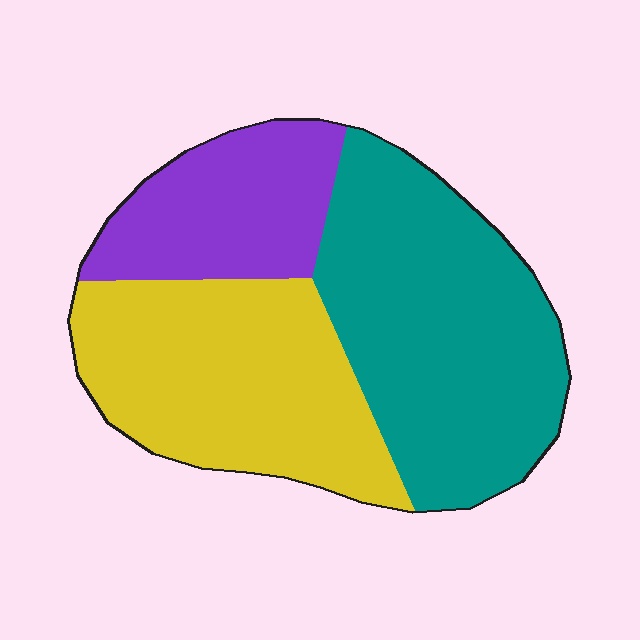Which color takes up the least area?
Purple, at roughly 20%.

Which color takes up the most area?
Teal, at roughly 45%.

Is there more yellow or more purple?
Yellow.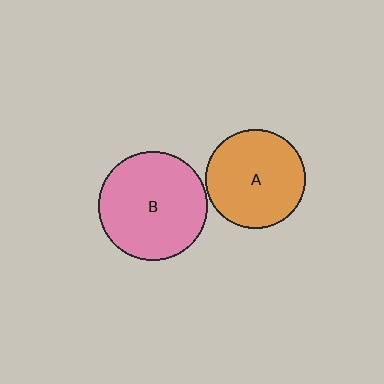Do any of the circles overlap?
No, none of the circles overlap.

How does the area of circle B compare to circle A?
Approximately 1.2 times.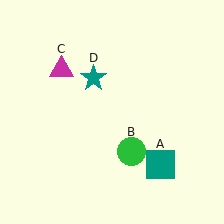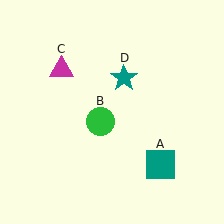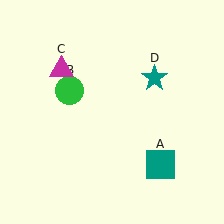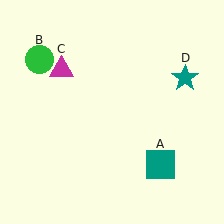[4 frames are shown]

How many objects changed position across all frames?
2 objects changed position: green circle (object B), teal star (object D).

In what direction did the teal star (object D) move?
The teal star (object D) moved right.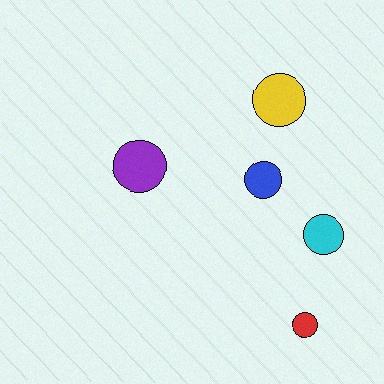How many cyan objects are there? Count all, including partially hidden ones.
There is 1 cyan object.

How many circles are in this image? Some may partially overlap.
There are 5 circles.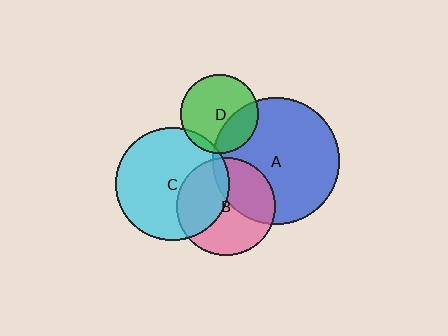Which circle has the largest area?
Circle A (blue).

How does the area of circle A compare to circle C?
Approximately 1.2 times.